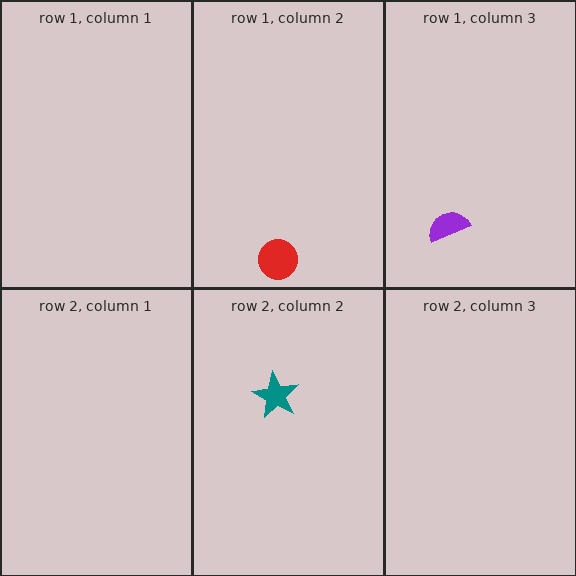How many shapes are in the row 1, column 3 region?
1.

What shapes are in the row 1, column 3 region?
The purple semicircle.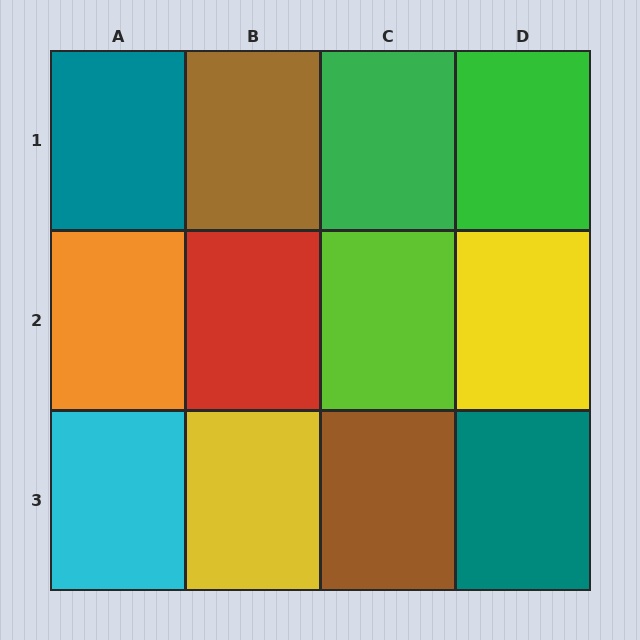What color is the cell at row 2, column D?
Yellow.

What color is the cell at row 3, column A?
Cyan.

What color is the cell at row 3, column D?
Teal.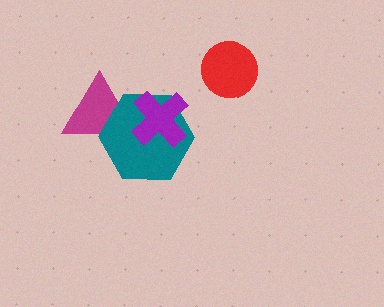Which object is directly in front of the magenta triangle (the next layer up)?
The teal hexagon is directly in front of the magenta triangle.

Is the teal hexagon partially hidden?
Yes, it is partially covered by another shape.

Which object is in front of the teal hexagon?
The purple cross is in front of the teal hexagon.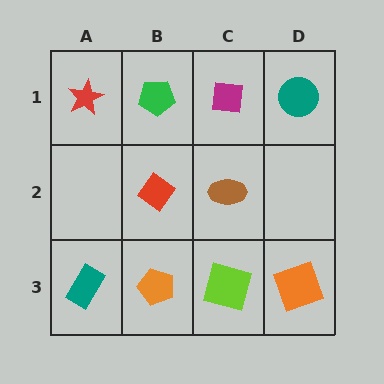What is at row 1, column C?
A magenta square.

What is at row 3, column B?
An orange pentagon.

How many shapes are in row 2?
2 shapes.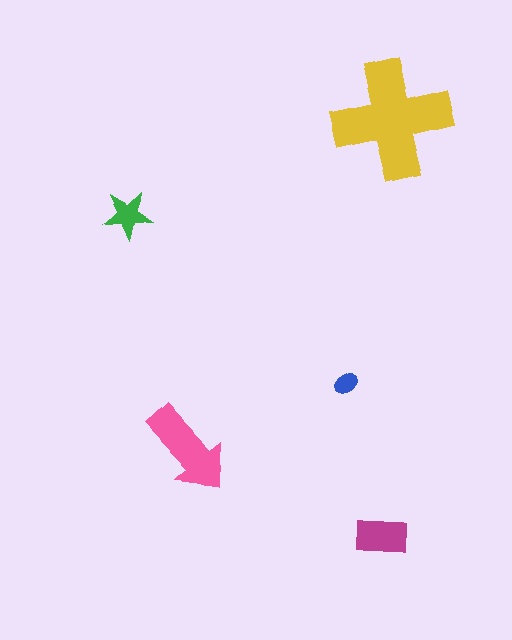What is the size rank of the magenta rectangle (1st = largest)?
3rd.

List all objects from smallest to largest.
The blue ellipse, the green star, the magenta rectangle, the pink arrow, the yellow cross.